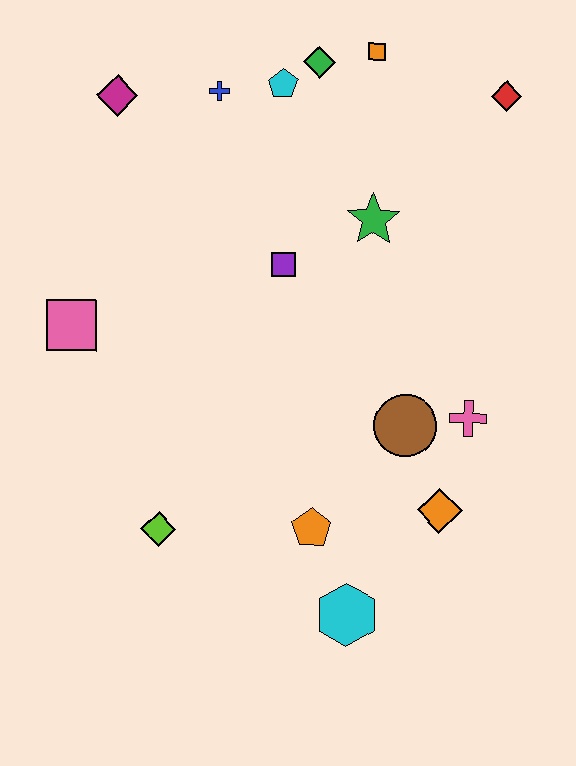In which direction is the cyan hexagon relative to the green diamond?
The cyan hexagon is below the green diamond.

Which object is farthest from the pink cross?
The magenta diamond is farthest from the pink cross.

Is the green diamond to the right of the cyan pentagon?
Yes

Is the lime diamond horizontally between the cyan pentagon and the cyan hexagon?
No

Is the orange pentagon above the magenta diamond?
No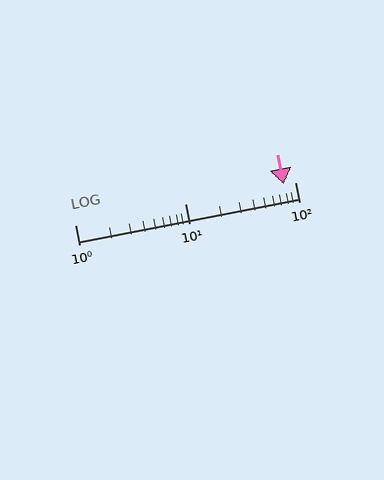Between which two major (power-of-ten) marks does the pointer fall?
The pointer is between 10 and 100.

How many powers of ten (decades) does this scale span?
The scale spans 2 decades, from 1 to 100.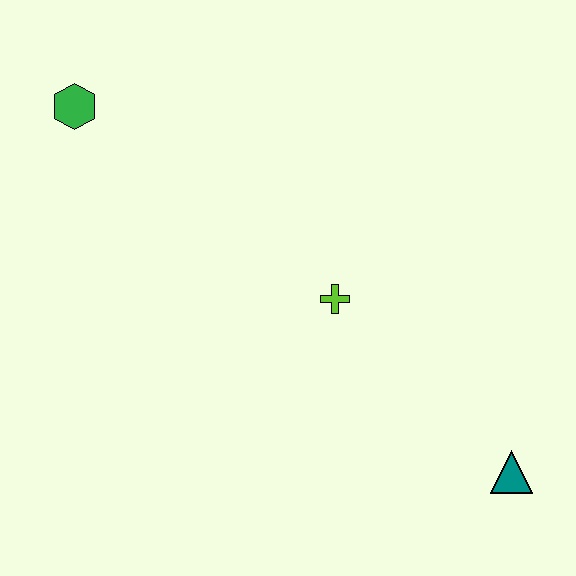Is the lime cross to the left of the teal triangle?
Yes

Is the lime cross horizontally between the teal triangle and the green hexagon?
Yes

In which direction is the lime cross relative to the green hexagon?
The lime cross is to the right of the green hexagon.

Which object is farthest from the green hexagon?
The teal triangle is farthest from the green hexagon.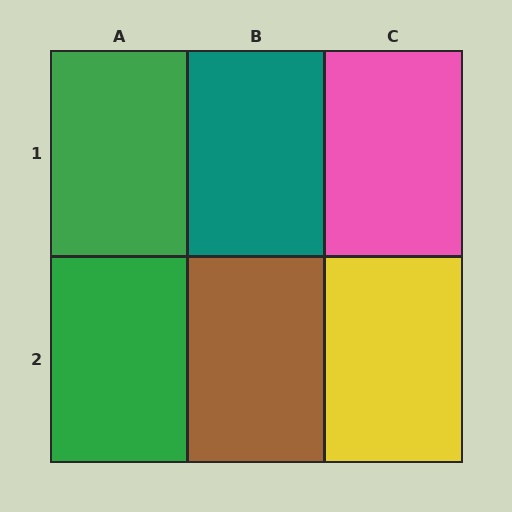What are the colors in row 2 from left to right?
Green, brown, yellow.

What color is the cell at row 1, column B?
Teal.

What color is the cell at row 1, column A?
Green.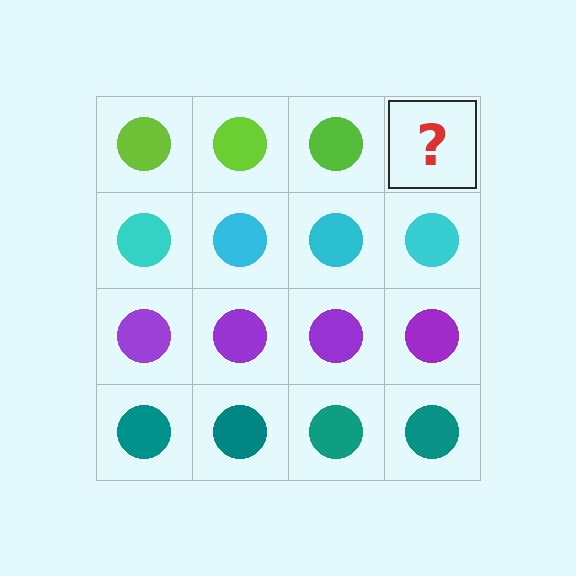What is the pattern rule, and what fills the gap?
The rule is that each row has a consistent color. The gap should be filled with a lime circle.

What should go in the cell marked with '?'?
The missing cell should contain a lime circle.